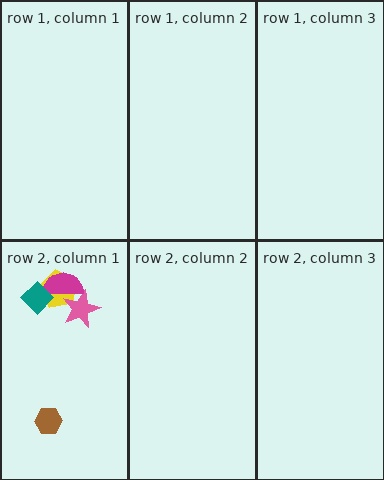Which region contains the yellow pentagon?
The row 2, column 1 region.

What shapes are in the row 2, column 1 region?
The yellow pentagon, the pink star, the magenta semicircle, the teal diamond, the brown hexagon.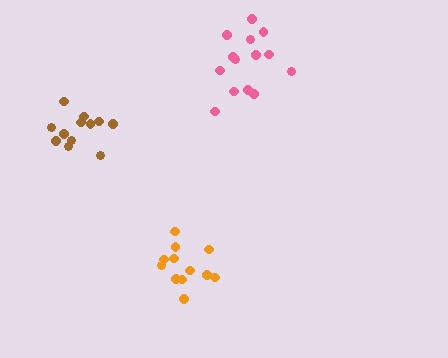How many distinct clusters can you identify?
There are 3 distinct clusters.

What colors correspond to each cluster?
The clusters are colored: pink, orange, brown.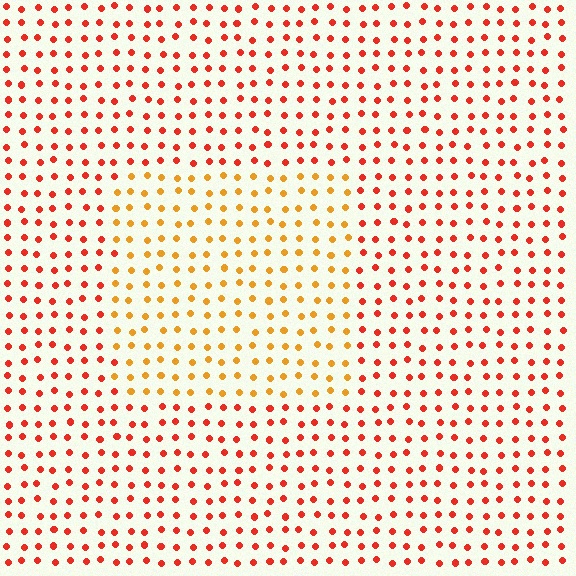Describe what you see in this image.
The image is filled with small red elements in a uniform arrangement. A rectangle-shaped region is visible where the elements are tinted to a slightly different hue, forming a subtle color boundary.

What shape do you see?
I see a rectangle.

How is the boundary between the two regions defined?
The boundary is defined purely by a slight shift in hue (about 34 degrees). Spacing, size, and orientation are identical on both sides.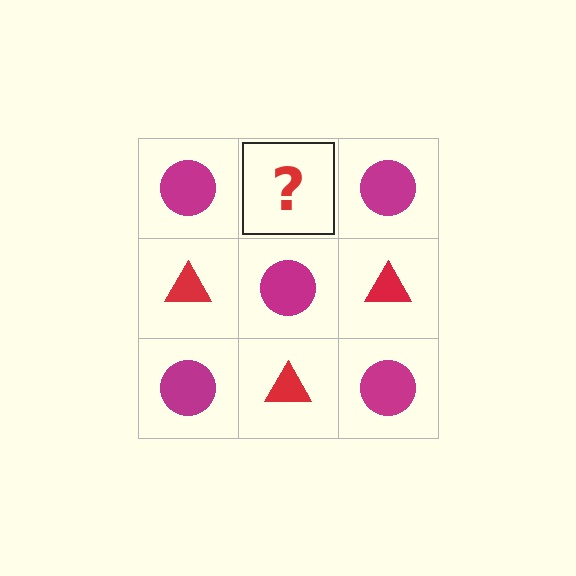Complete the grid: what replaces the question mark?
The question mark should be replaced with a red triangle.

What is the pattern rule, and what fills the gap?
The rule is that it alternates magenta circle and red triangle in a checkerboard pattern. The gap should be filled with a red triangle.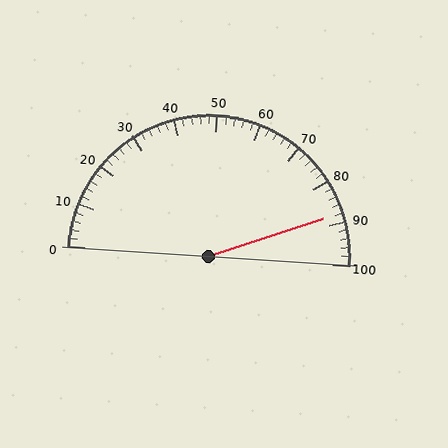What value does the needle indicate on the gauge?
The needle indicates approximately 88.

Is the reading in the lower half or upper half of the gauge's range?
The reading is in the upper half of the range (0 to 100).